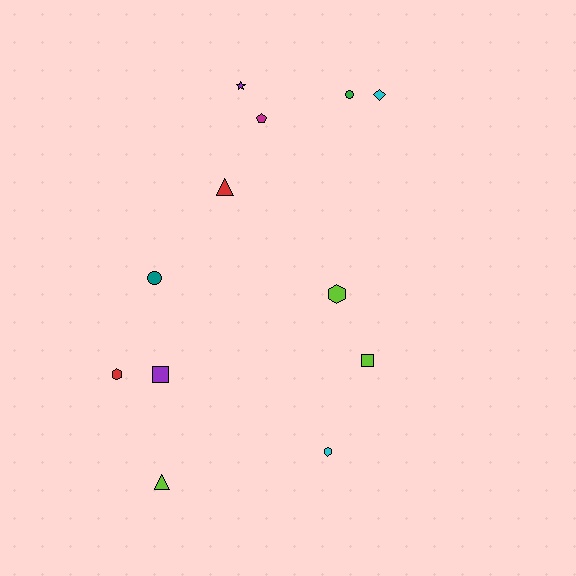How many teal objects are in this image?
There is 1 teal object.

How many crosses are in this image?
There are no crosses.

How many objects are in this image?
There are 12 objects.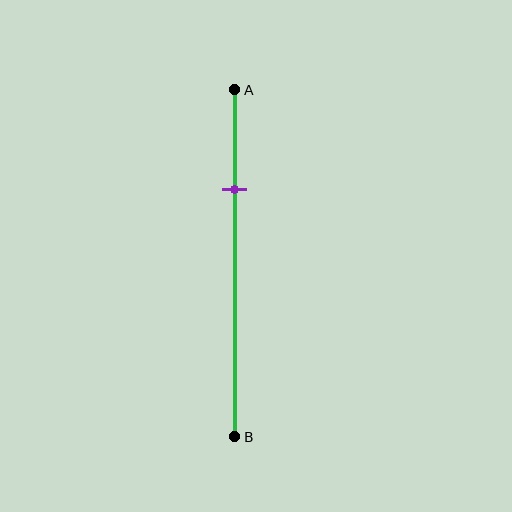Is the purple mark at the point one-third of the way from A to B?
No, the mark is at about 30% from A, not at the 33% one-third point.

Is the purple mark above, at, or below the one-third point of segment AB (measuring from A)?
The purple mark is above the one-third point of segment AB.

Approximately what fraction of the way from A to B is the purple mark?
The purple mark is approximately 30% of the way from A to B.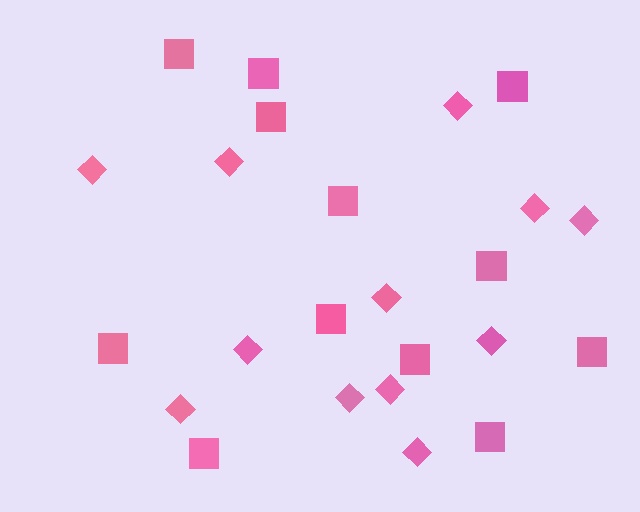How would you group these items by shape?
There are 2 groups: one group of diamonds (12) and one group of squares (12).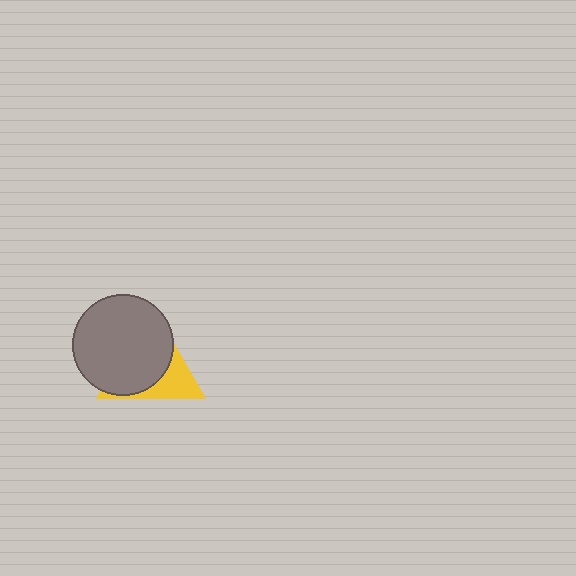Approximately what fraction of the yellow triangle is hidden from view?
Roughly 66% of the yellow triangle is hidden behind the gray circle.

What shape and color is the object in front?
The object in front is a gray circle.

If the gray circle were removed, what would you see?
You would see the complete yellow triangle.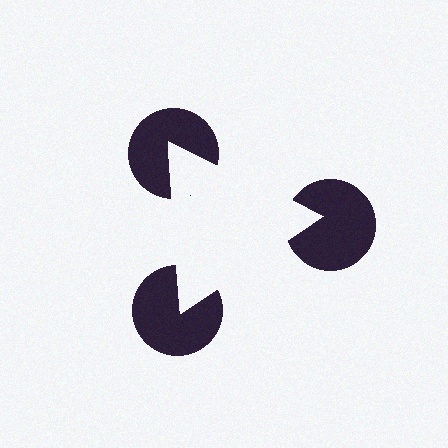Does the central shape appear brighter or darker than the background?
It typically appears slightly brighter than the background, even though no actual brightness change is drawn.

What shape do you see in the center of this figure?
An illusory triangle — its edges are inferred from the aligned wedge cuts in the pac-man discs, not physically drawn.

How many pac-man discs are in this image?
There are 3 — one at each vertex of the illusory triangle.